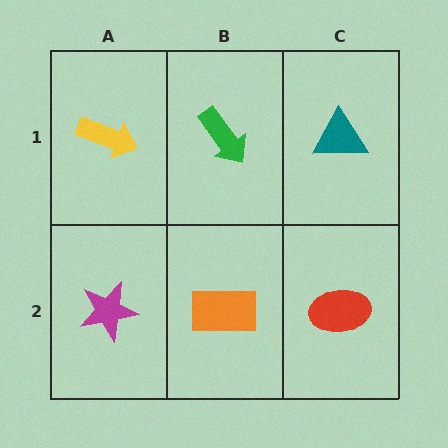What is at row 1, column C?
A teal triangle.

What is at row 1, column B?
A green arrow.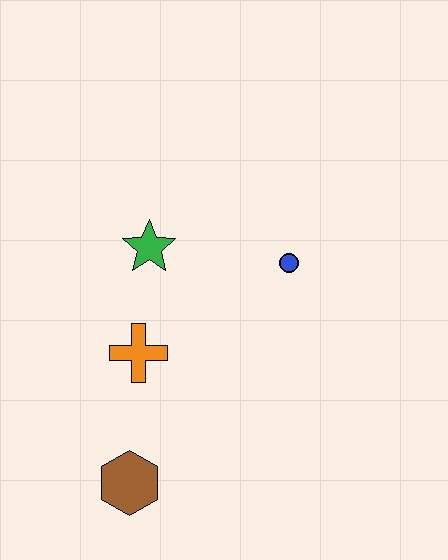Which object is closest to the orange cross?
The green star is closest to the orange cross.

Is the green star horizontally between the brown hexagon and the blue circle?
Yes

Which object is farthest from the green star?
The brown hexagon is farthest from the green star.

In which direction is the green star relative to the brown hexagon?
The green star is above the brown hexagon.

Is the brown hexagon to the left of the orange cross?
Yes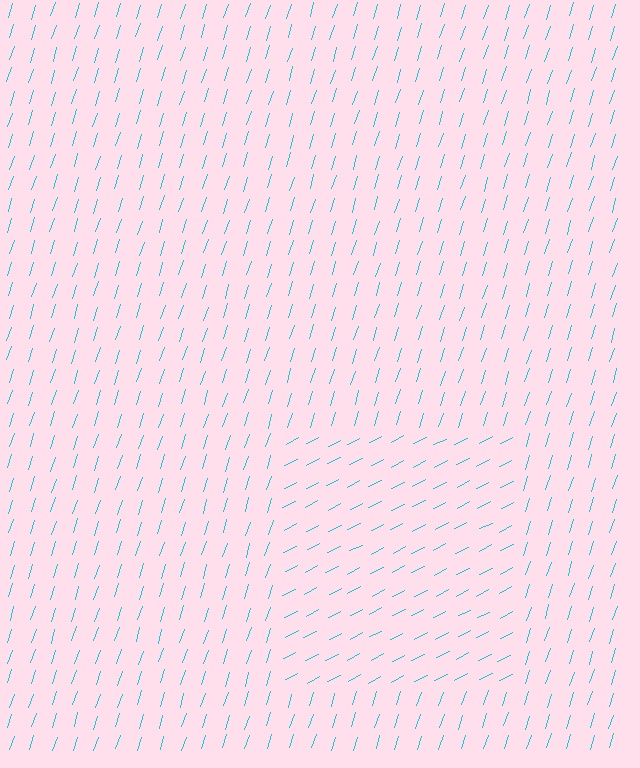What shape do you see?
I see a rectangle.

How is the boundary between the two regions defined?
The boundary is defined purely by a change in line orientation (approximately 45 degrees difference). All lines are the same color and thickness.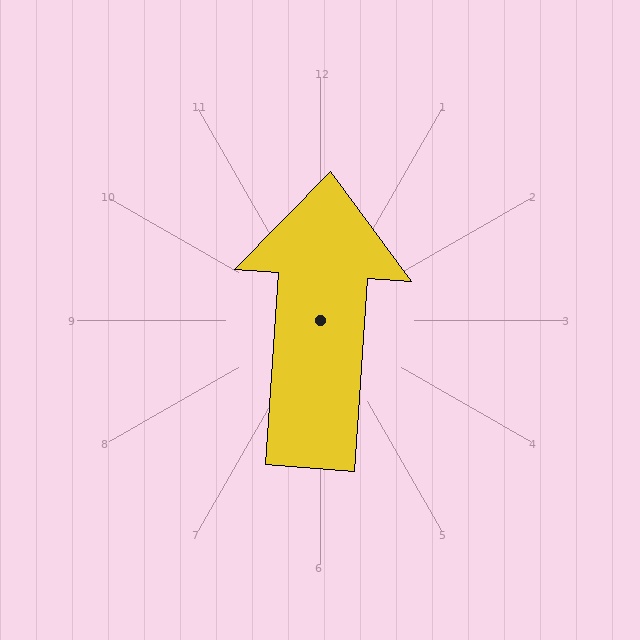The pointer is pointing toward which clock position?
Roughly 12 o'clock.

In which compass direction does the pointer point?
North.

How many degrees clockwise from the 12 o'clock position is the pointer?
Approximately 4 degrees.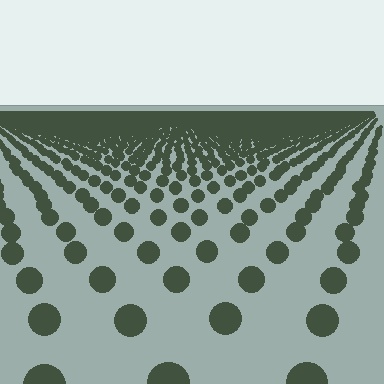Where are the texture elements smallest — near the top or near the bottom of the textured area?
Near the top.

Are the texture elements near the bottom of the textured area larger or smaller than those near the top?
Larger. Near the bottom, elements are closer to the viewer and appear at a bigger on-screen size.